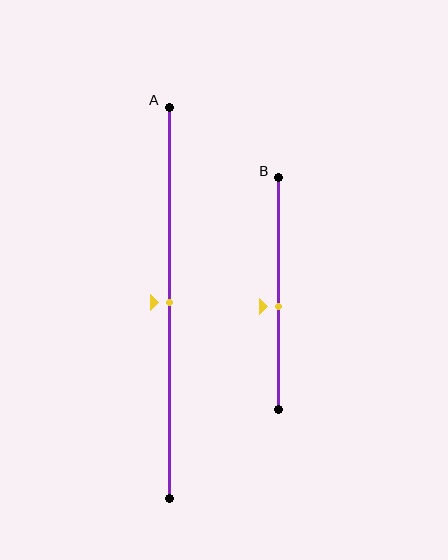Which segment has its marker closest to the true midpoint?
Segment A has its marker closest to the true midpoint.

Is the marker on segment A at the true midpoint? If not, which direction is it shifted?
Yes, the marker on segment A is at the true midpoint.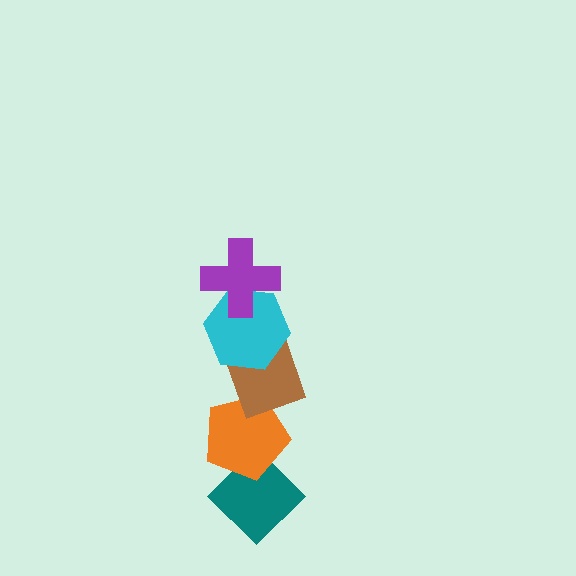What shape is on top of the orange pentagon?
The brown diamond is on top of the orange pentagon.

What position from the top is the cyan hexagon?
The cyan hexagon is 2nd from the top.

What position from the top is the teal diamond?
The teal diamond is 5th from the top.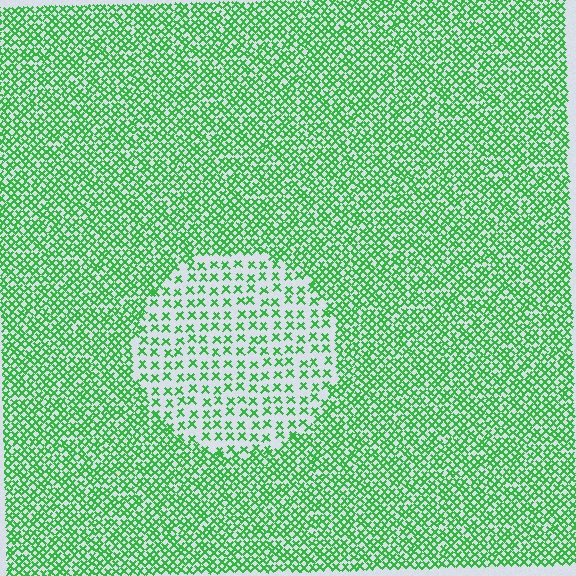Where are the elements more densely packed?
The elements are more densely packed outside the circle boundary.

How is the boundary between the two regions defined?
The boundary is defined by a change in element density (approximately 2.3x ratio). All elements are the same color, size, and shape.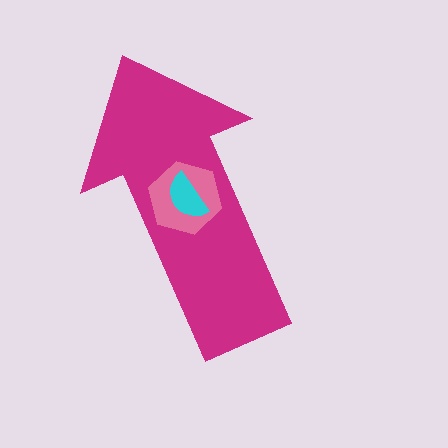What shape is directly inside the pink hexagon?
The cyan semicircle.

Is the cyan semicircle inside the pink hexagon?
Yes.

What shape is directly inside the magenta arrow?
The pink hexagon.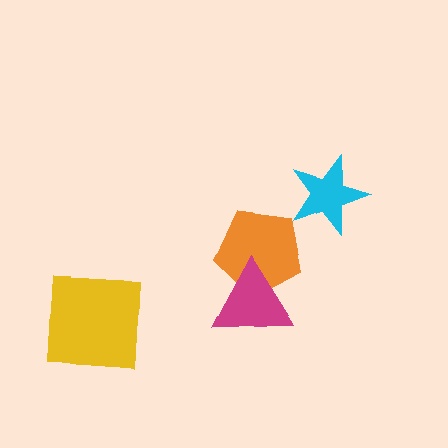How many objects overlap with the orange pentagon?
1 object overlaps with the orange pentagon.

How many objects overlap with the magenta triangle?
1 object overlaps with the magenta triangle.